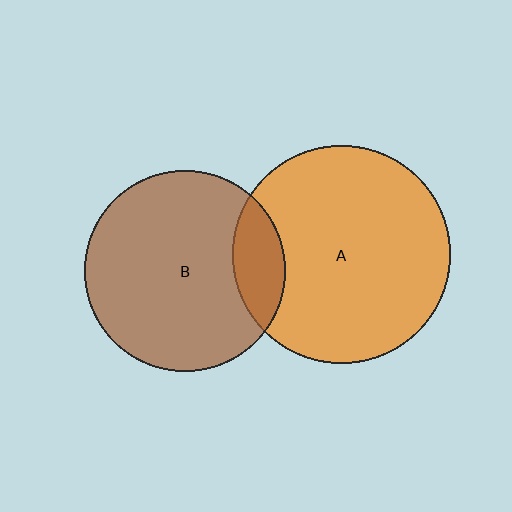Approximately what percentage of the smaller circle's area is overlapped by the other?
Approximately 15%.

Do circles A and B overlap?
Yes.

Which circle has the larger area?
Circle A (orange).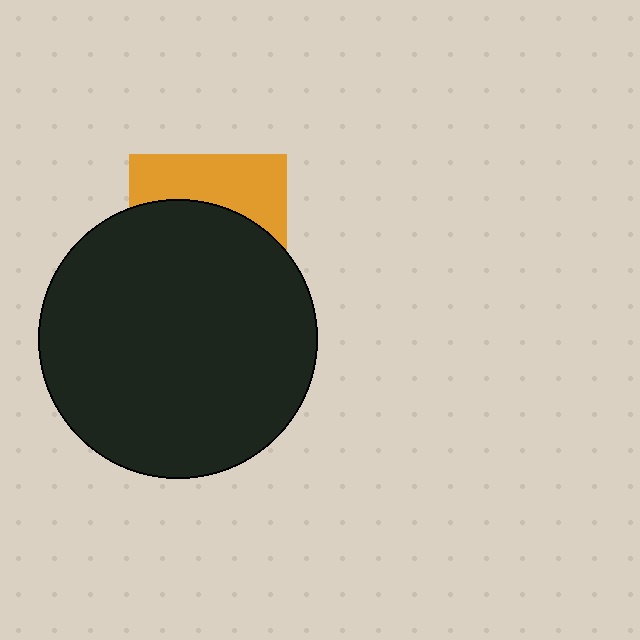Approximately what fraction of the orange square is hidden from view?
Roughly 64% of the orange square is hidden behind the black circle.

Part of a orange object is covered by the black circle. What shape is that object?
It is a square.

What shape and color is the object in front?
The object in front is a black circle.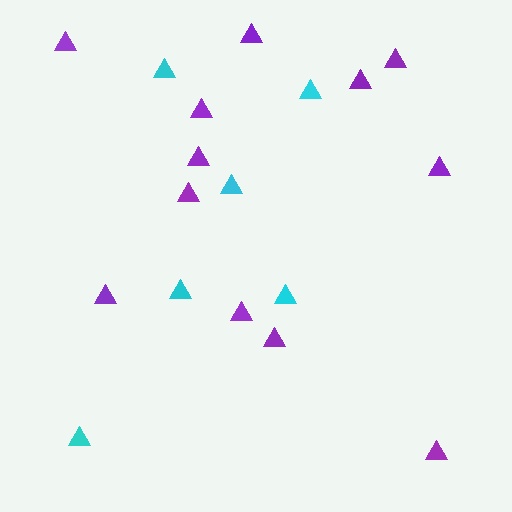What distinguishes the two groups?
There are 2 groups: one group of cyan triangles (6) and one group of purple triangles (12).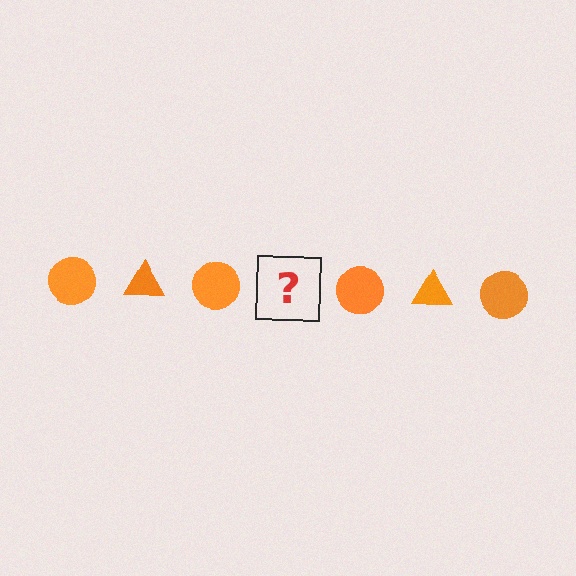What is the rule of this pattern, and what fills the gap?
The rule is that the pattern cycles through circle, triangle shapes in orange. The gap should be filled with an orange triangle.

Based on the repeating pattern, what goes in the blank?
The blank should be an orange triangle.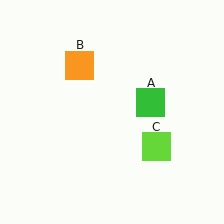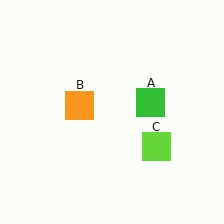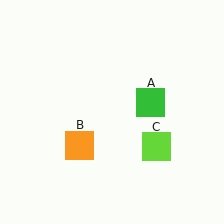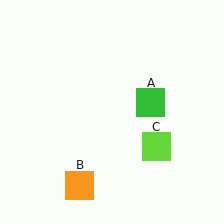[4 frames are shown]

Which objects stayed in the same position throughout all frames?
Green square (object A) and lime square (object C) remained stationary.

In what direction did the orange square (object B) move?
The orange square (object B) moved down.